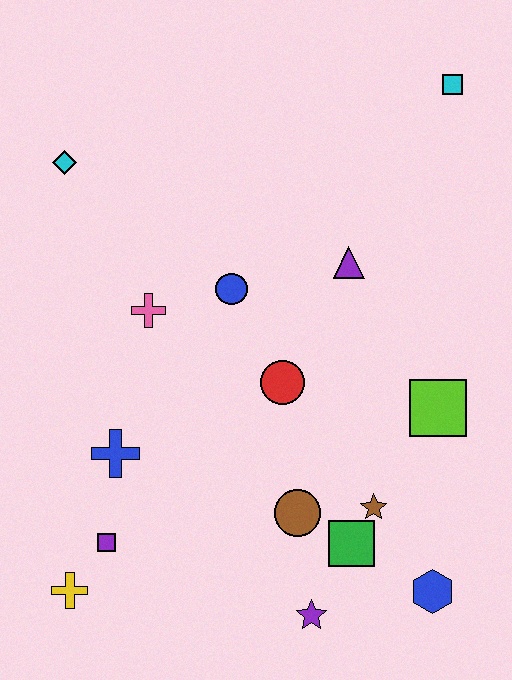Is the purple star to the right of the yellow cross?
Yes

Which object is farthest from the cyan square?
The yellow cross is farthest from the cyan square.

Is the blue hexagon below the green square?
Yes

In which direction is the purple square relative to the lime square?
The purple square is to the left of the lime square.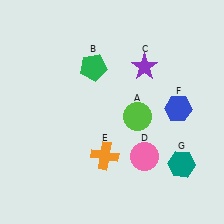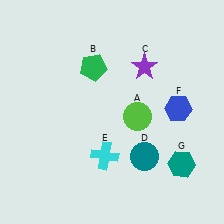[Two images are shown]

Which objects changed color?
D changed from pink to teal. E changed from orange to cyan.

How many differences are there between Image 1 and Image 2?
There are 2 differences between the two images.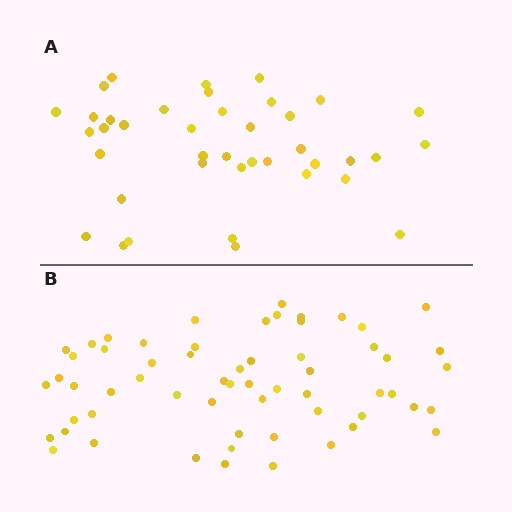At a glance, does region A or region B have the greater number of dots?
Region B (the bottom region) has more dots.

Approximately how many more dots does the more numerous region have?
Region B has approximately 20 more dots than region A.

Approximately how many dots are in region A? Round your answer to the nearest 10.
About 40 dots.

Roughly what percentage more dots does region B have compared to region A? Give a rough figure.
About 50% more.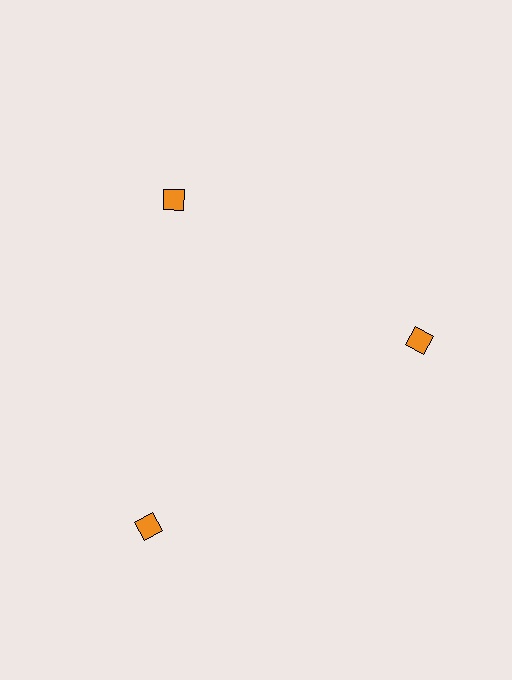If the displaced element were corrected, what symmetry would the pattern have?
It would have 3-fold rotational symmetry — the pattern would map onto itself every 120 degrees.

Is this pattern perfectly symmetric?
No. The 3 orange diamonds are arranged in a ring, but one element near the 7 o'clock position is pushed outward from the center, breaking the 3-fold rotational symmetry.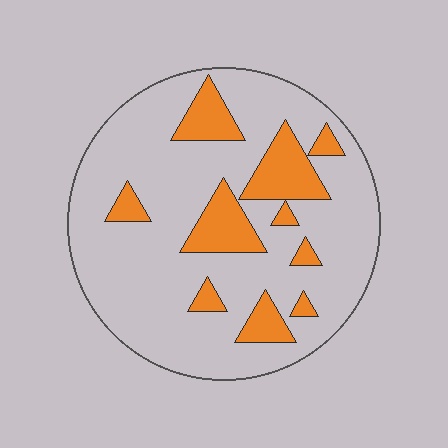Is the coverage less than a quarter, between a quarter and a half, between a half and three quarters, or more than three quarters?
Less than a quarter.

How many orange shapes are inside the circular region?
10.